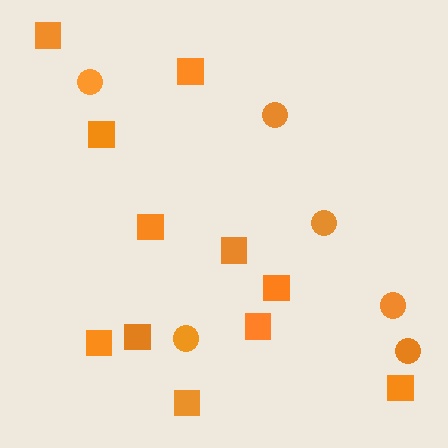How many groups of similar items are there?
There are 2 groups: one group of circles (6) and one group of squares (11).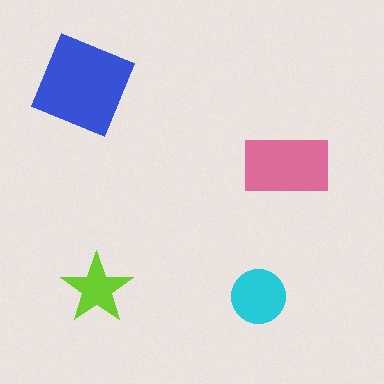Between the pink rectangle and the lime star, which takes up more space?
The pink rectangle.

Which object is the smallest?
The lime star.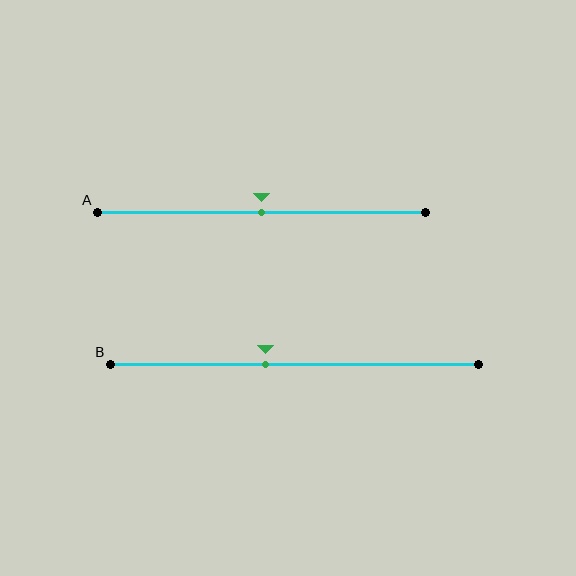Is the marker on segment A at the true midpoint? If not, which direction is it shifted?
Yes, the marker on segment A is at the true midpoint.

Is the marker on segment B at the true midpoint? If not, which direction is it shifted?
No, the marker on segment B is shifted to the left by about 8% of the segment length.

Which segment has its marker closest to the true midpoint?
Segment A has its marker closest to the true midpoint.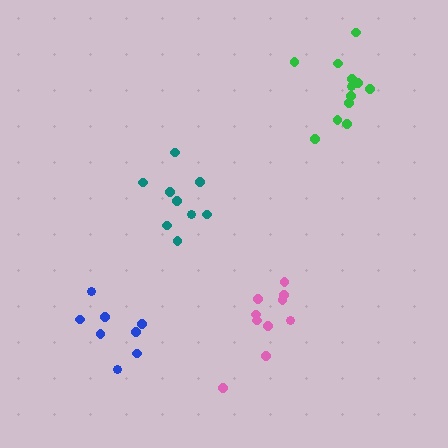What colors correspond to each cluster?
The clusters are colored: teal, blue, green, pink.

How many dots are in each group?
Group 1: 9 dots, Group 2: 8 dots, Group 3: 12 dots, Group 4: 10 dots (39 total).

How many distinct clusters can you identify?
There are 4 distinct clusters.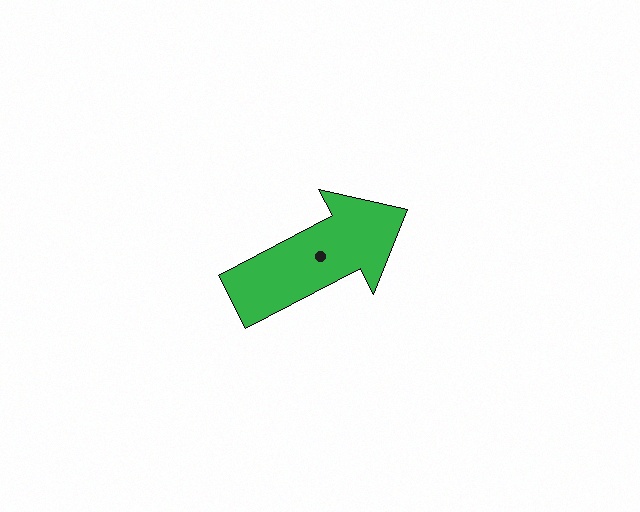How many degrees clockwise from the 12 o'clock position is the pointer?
Approximately 62 degrees.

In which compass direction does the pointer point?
Northeast.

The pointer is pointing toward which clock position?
Roughly 2 o'clock.